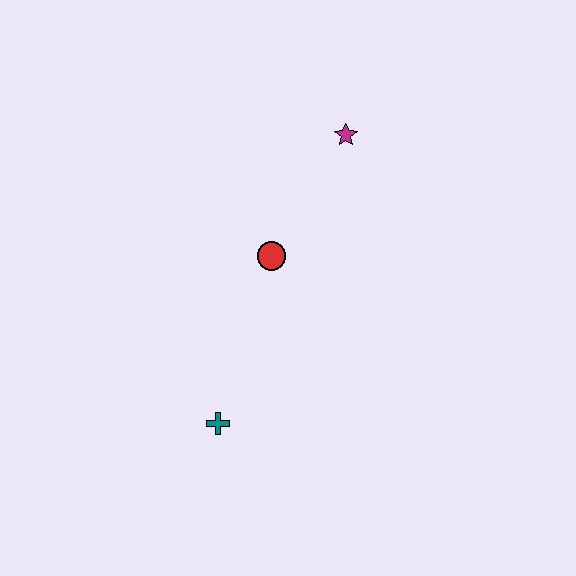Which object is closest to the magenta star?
The red circle is closest to the magenta star.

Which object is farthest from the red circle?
The teal cross is farthest from the red circle.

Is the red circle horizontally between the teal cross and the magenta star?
Yes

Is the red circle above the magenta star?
No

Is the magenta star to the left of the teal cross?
No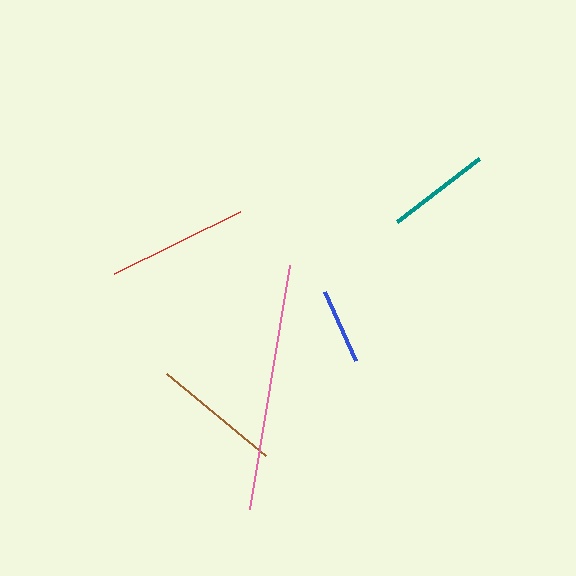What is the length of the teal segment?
The teal segment is approximately 103 pixels long.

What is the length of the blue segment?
The blue segment is approximately 75 pixels long.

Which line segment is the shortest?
The blue line is the shortest at approximately 75 pixels.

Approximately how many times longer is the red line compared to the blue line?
The red line is approximately 1.9 times the length of the blue line.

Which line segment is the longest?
The pink line is the longest at approximately 247 pixels.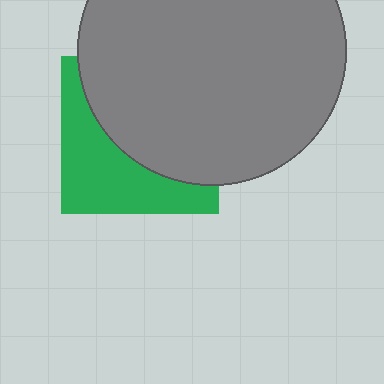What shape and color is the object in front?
The object in front is a gray circle.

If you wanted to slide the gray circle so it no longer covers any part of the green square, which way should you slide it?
Slide it toward the upper-right — that is the most direct way to separate the two shapes.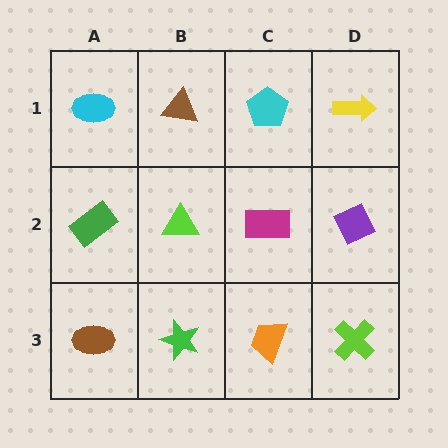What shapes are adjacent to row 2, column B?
A brown triangle (row 1, column B), a green star (row 3, column B), a green rectangle (row 2, column A), a magenta rectangle (row 2, column C).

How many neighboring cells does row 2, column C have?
4.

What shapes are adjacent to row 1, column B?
A lime triangle (row 2, column B), a cyan ellipse (row 1, column A), a cyan pentagon (row 1, column C).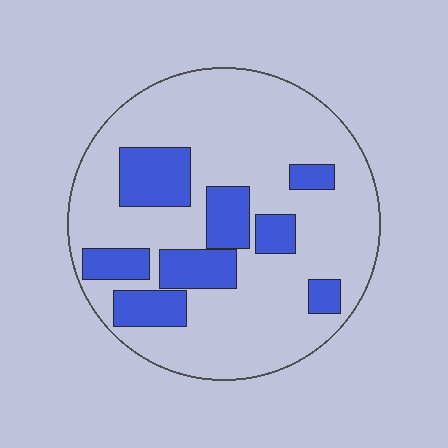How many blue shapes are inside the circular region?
8.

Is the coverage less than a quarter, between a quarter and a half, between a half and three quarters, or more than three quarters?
Less than a quarter.